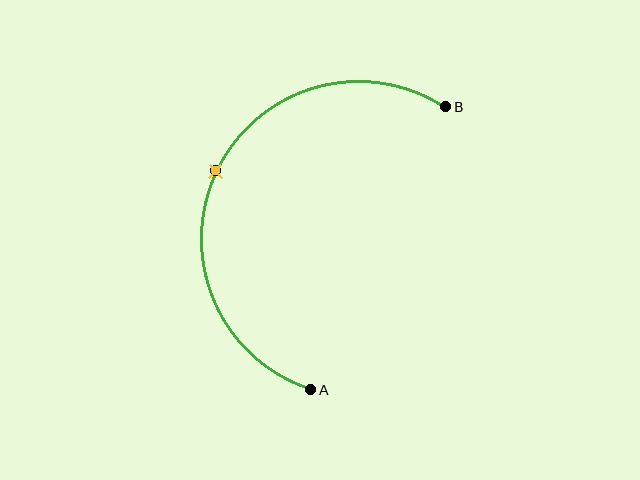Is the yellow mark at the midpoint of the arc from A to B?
Yes. The yellow mark lies on the arc at equal arc-length from both A and B — it is the arc midpoint.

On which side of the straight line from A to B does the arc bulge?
The arc bulges to the left of the straight line connecting A and B.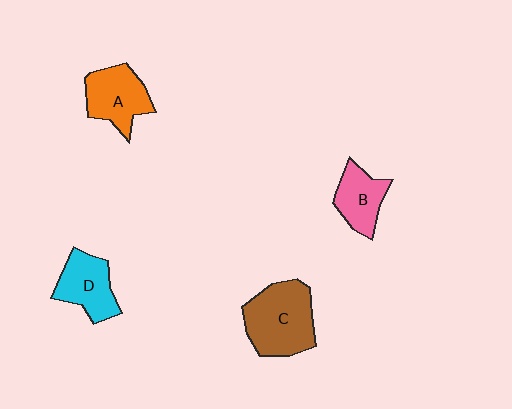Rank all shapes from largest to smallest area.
From largest to smallest: C (brown), A (orange), D (cyan), B (pink).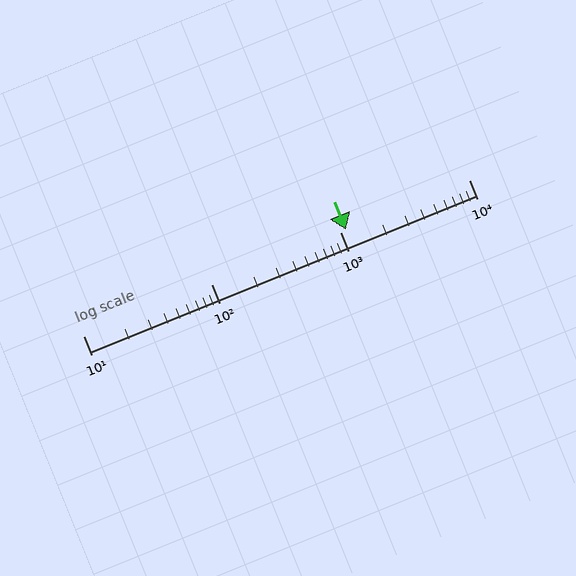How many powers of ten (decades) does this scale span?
The scale spans 3 decades, from 10 to 10000.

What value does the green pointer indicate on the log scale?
The pointer indicates approximately 1100.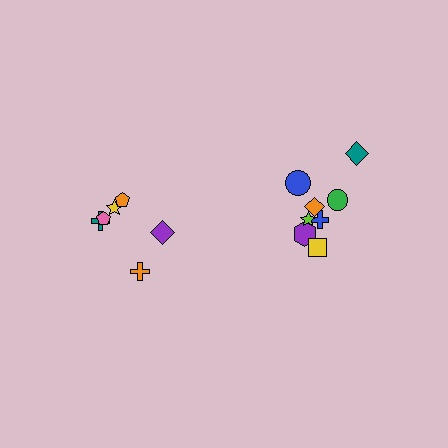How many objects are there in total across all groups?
There are 14 objects.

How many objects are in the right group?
There are 8 objects.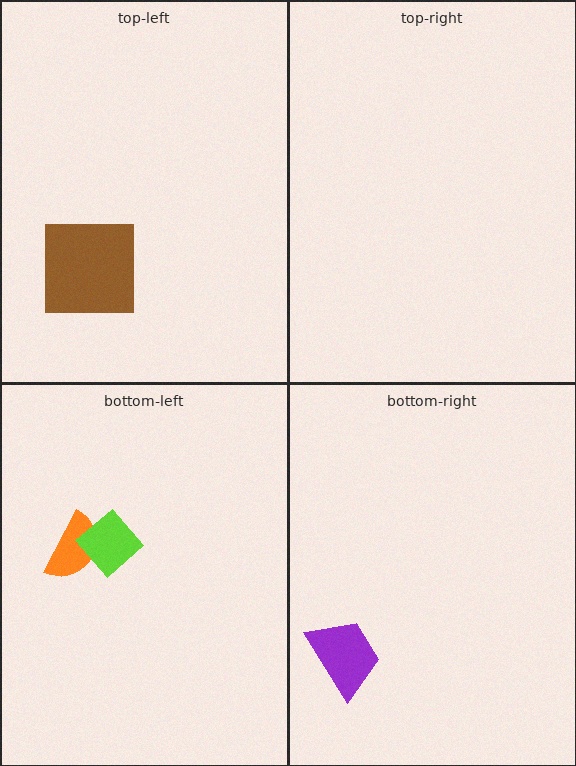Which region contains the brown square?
The top-left region.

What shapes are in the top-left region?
The brown square.